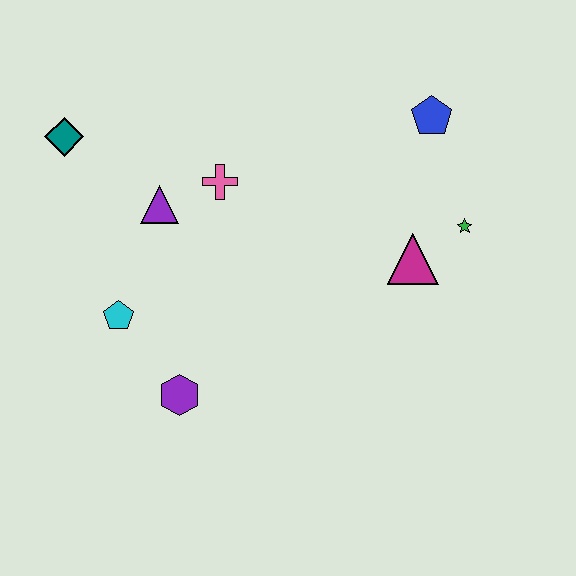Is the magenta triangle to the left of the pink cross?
No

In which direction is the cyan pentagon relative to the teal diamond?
The cyan pentagon is below the teal diamond.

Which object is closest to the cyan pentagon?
The purple hexagon is closest to the cyan pentagon.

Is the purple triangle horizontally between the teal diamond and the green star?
Yes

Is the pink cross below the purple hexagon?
No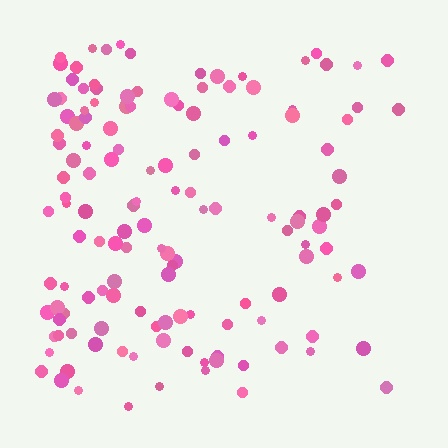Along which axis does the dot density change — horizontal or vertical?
Horizontal.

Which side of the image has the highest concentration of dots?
The left.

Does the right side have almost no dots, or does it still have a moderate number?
Still a moderate number, just noticeably fewer than the left.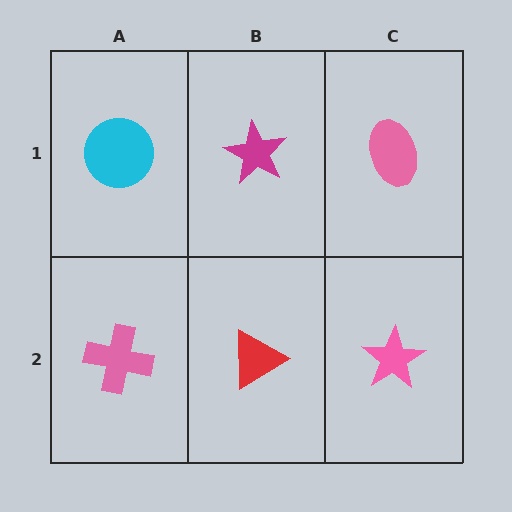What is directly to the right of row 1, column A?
A magenta star.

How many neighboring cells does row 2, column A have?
2.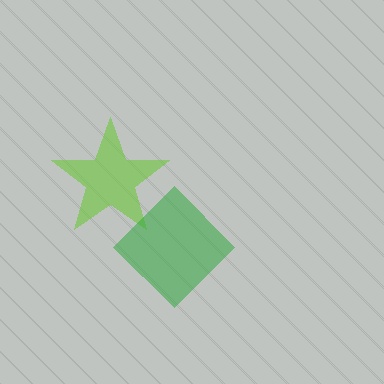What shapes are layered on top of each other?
The layered shapes are: a lime star, a green diamond.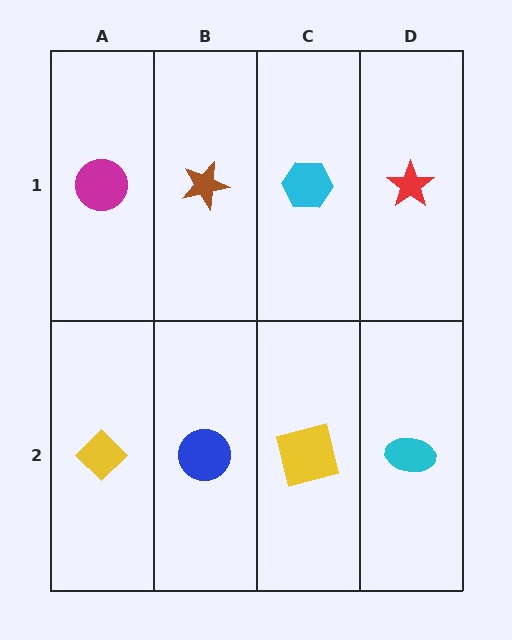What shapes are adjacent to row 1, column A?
A yellow diamond (row 2, column A), a brown star (row 1, column B).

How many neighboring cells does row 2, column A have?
2.